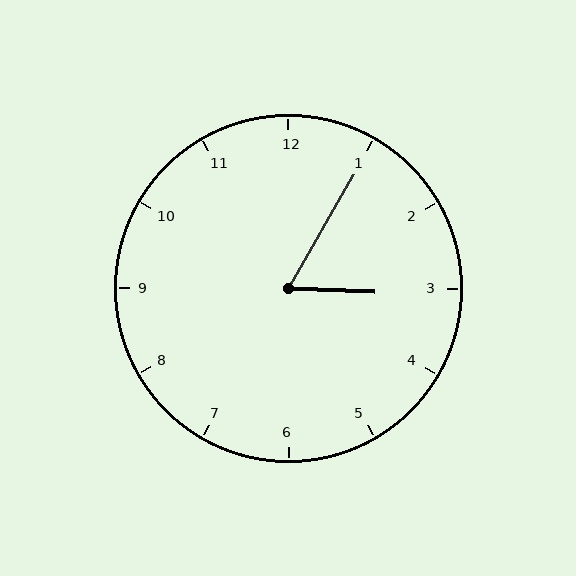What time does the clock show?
3:05.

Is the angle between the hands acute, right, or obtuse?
It is acute.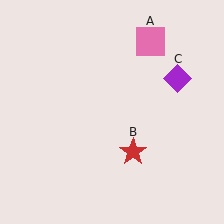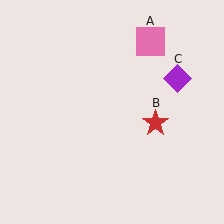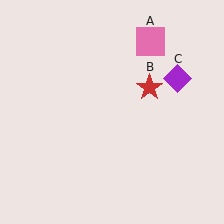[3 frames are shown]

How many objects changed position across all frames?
1 object changed position: red star (object B).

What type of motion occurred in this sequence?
The red star (object B) rotated counterclockwise around the center of the scene.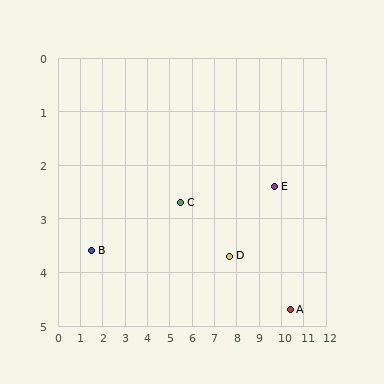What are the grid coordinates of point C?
Point C is at approximately (5.5, 2.7).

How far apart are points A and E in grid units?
Points A and E are about 2.4 grid units apart.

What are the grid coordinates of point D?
Point D is at approximately (7.7, 3.7).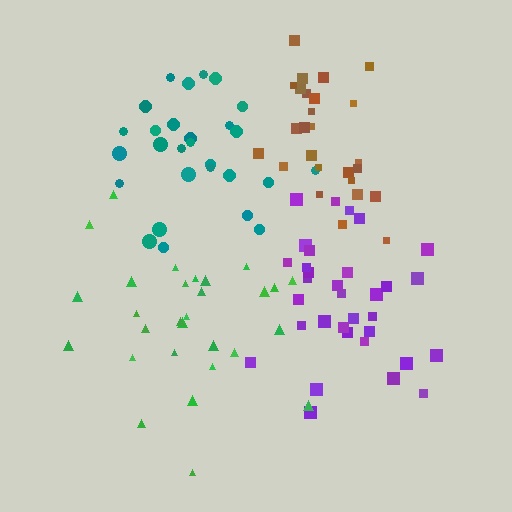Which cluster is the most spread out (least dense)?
Green.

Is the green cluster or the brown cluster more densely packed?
Brown.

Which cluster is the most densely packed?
Purple.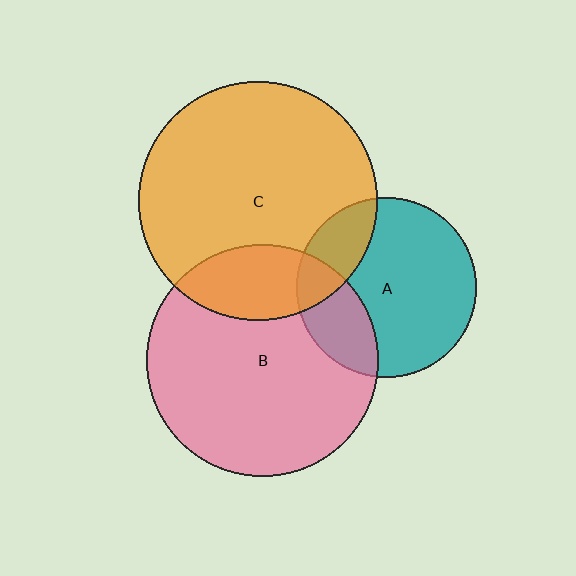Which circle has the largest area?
Circle C (orange).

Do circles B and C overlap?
Yes.